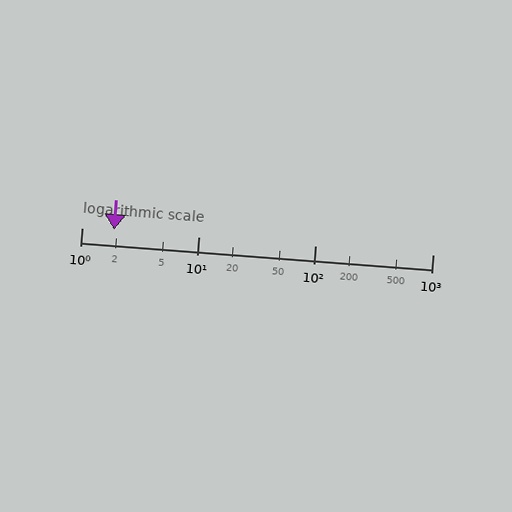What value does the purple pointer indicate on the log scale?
The pointer indicates approximately 1.9.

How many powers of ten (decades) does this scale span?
The scale spans 3 decades, from 1 to 1000.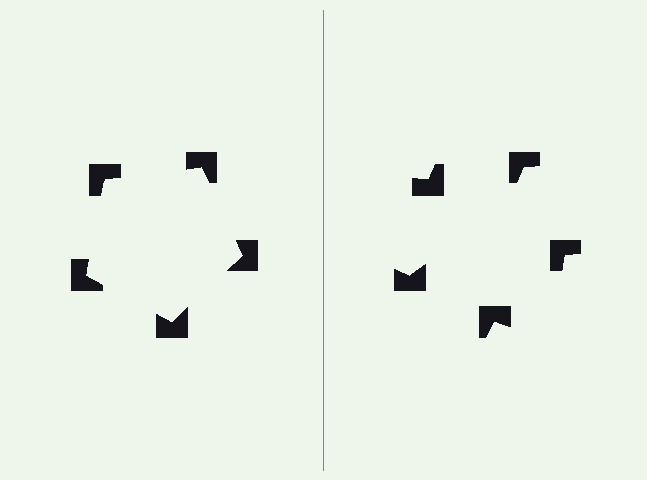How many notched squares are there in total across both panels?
10 — 5 on each side.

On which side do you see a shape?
An illusory pentagon appears on the left side. On the right side the wedge cuts are rotated, so no coherent shape forms.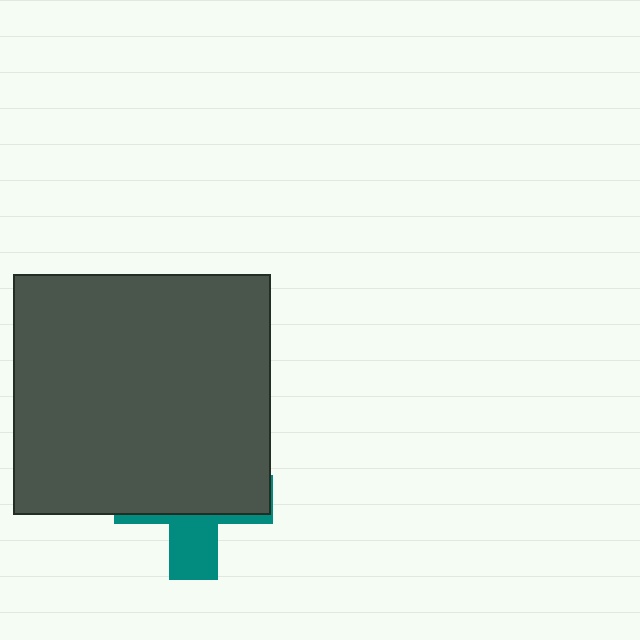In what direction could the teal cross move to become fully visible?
The teal cross could move down. That would shift it out from behind the dark gray rectangle entirely.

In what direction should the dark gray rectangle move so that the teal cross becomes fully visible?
The dark gray rectangle should move up. That is the shortest direction to clear the overlap and leave the teal cross fully visible.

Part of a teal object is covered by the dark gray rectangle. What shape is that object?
It is a cross.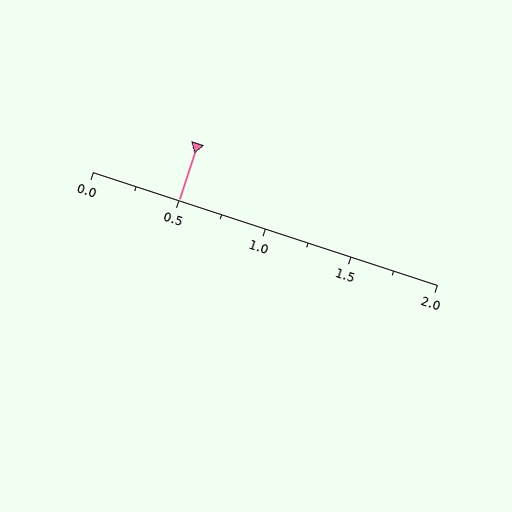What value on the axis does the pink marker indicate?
The marker indicates approximately 0.5.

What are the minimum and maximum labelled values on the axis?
The axis runs from 0.0 to 2.0.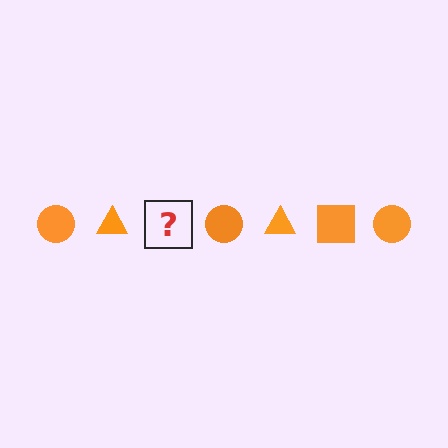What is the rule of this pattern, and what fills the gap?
The rule is that the pattern cycles through circle, triangle, square shapes in orange. The gap should be filled with an orange square.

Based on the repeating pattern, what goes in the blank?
The blank should be an orange square.